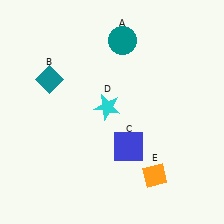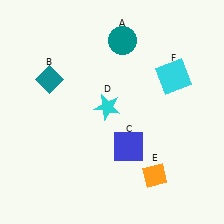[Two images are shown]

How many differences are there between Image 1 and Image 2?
There is 1 difference between the two images.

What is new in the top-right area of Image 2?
A cyan square (F) was added in the top-right area of Image 2.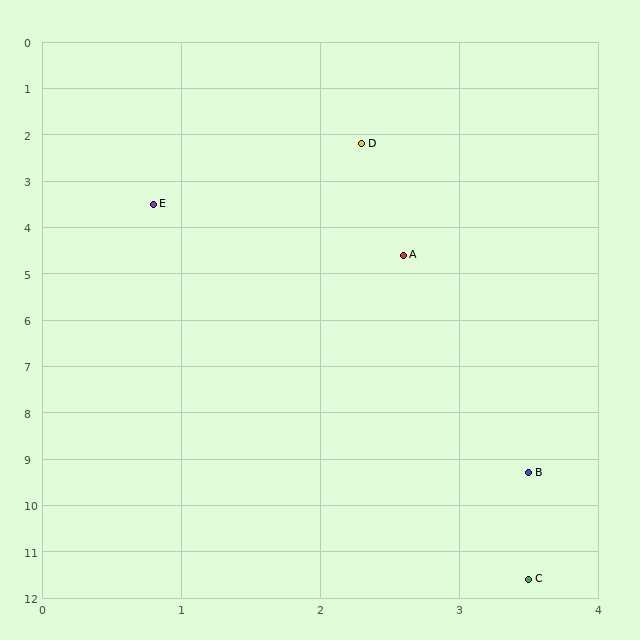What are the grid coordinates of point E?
Point E is at approximately (0.8, 3.5).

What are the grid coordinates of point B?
Point B is at approximately (3.5, 9.3).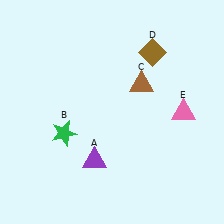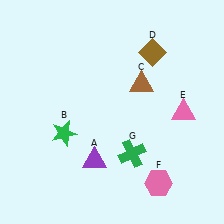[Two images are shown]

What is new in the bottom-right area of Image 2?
A green cross (G) was added in the bottom-right area of Image 2.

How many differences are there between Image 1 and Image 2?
There are 2 differences between the two images.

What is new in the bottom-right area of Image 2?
A pink hexagon (F) was added in the bottom-right area of Image 2.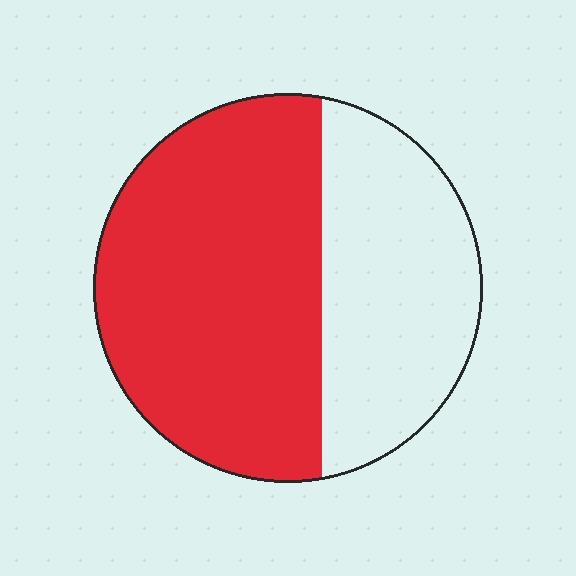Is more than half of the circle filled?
Yes.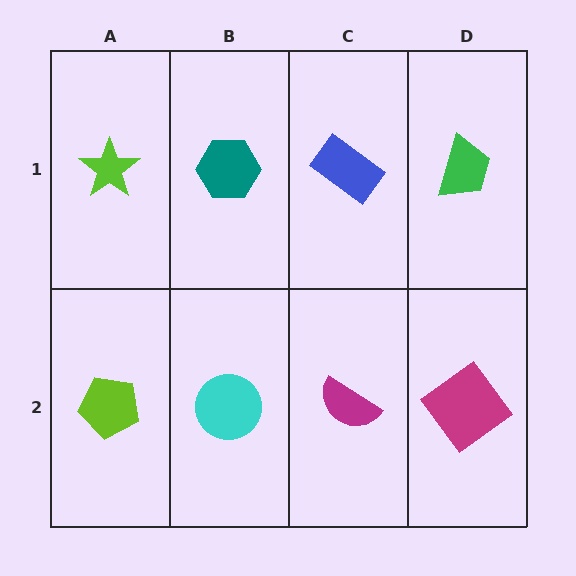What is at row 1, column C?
A blue rectangle.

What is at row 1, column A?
A lime star.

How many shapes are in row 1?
4 shapes.